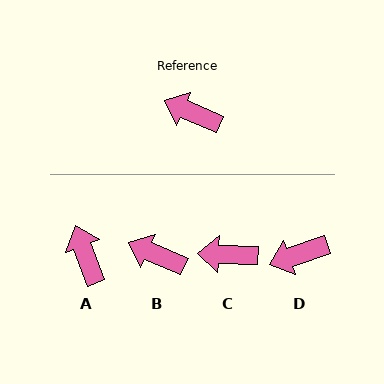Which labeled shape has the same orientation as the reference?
B.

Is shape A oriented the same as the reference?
No, it is off by about 47 degrees.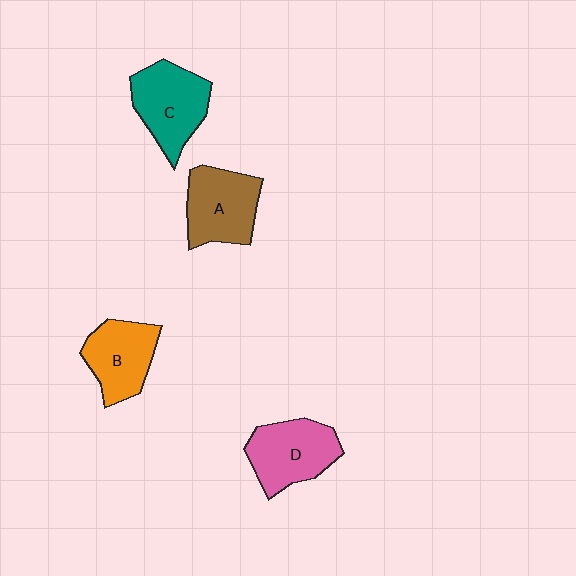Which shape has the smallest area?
Shape B (orange).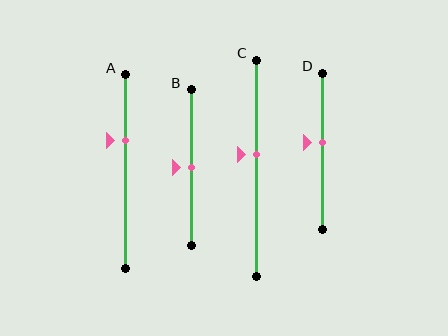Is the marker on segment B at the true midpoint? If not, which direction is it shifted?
Yes, the marker on segment B is at the true midpoint.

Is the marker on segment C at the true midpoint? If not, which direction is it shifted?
No, the marker on segment C is shifted upward by about 6% of the segment length.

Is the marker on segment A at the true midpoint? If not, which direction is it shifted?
No, the marker on segment A is shifted upward by about 16% of the segment length.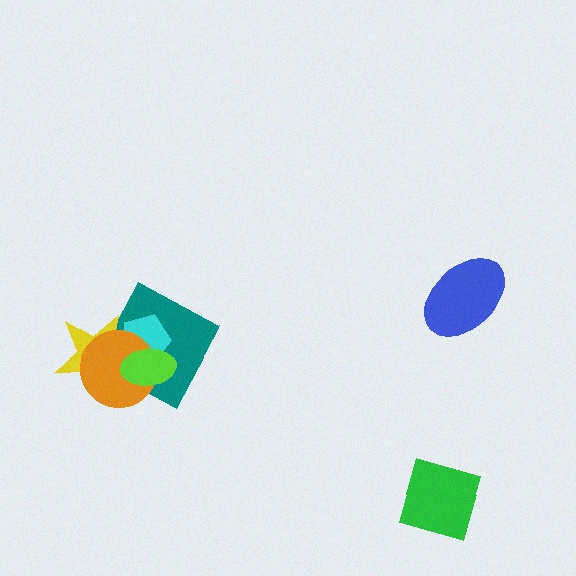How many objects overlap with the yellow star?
4 objects overlap with the yellow star.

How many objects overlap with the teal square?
4 objects overlap with the teal square.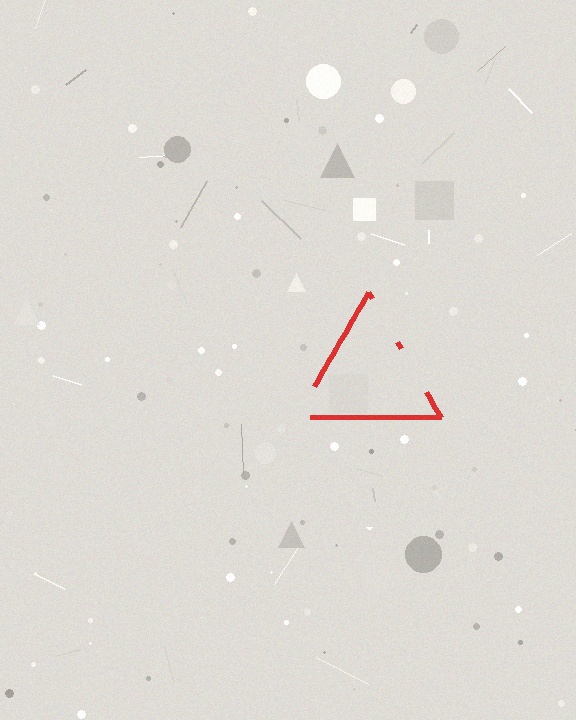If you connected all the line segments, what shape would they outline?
They would outline a triangle.